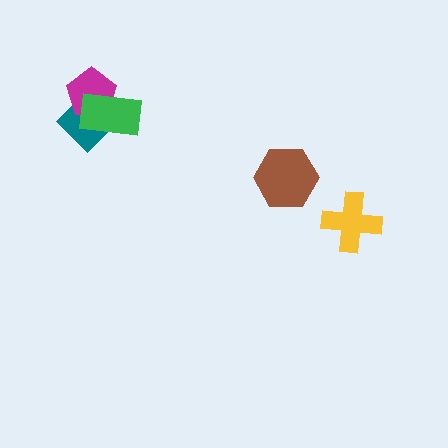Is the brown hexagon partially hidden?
No, no other shape covers it.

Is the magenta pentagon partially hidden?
Yes, it is partially covered by another shape.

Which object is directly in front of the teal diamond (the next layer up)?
The magenta pentagon is directly in front of the teal diamond.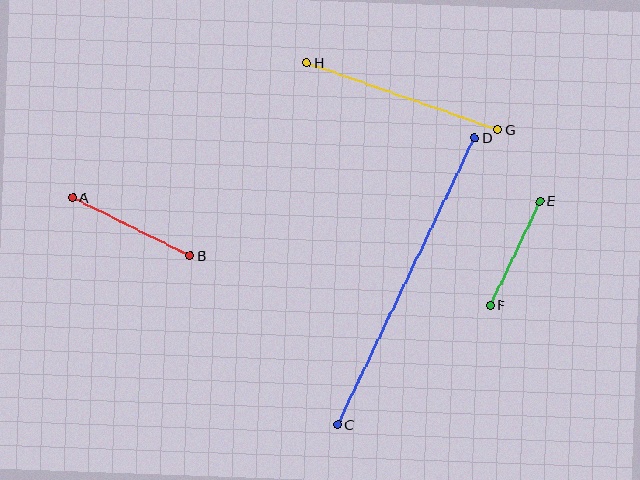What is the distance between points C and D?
The distance is approximately 318 pixels.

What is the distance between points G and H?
The distance is approximately 202 pixels.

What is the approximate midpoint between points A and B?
The midpoint is at approximately (131, 226) pixels.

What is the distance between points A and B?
The distance is approximately 131 pixels.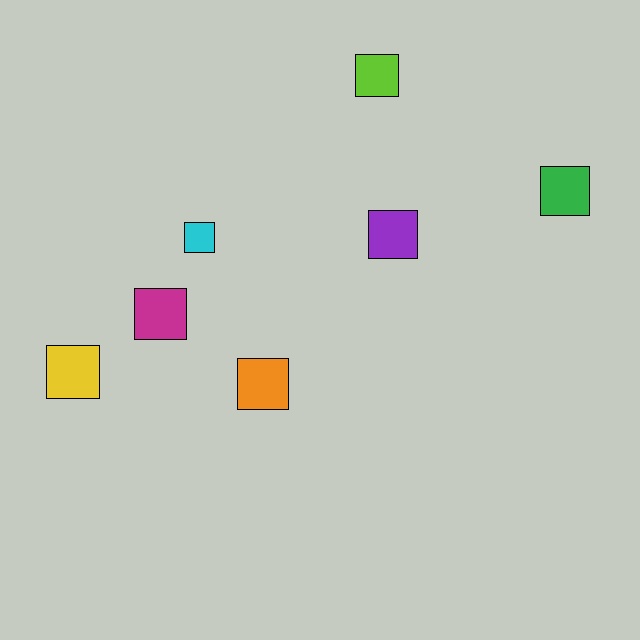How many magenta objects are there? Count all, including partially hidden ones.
There is 1 magenta object.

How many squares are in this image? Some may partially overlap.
There are 7 squares.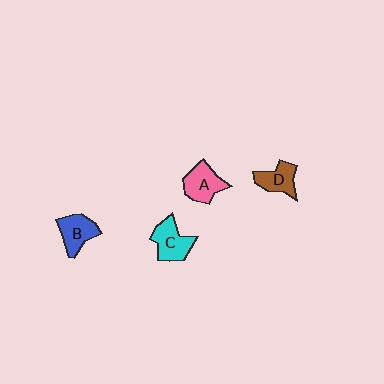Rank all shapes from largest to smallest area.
From largest to smallest: C (cyan), A (pink), B (blue), D (brown).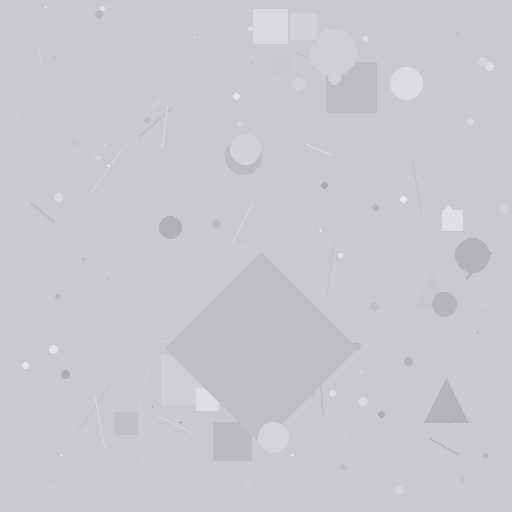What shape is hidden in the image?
A diamond is hidden in the image.